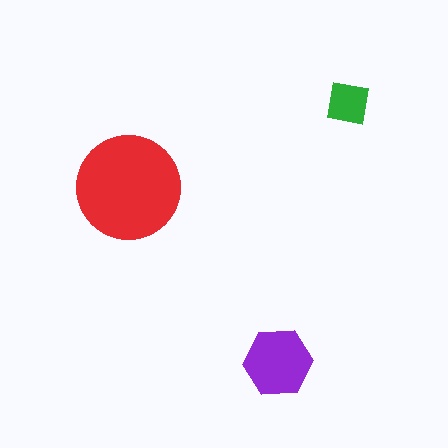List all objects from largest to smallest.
The red circle, the purple hexagon, the green square.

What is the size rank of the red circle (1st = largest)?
1st.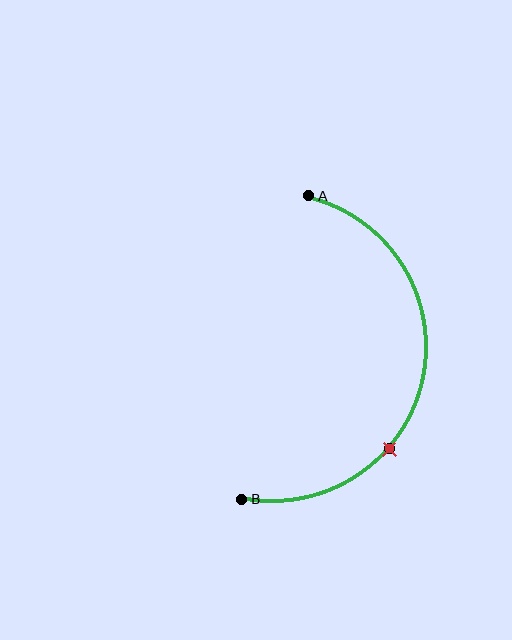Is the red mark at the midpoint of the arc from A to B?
No. The red mark lies on the arc but is closer to endpoint B. The arc midpoint would be at the point on the curve equidistant along the arc from both A and B.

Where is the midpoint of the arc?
The arc midpoint is the point on the curve farthest from the straight line joining A and B. It sits to the right of that line.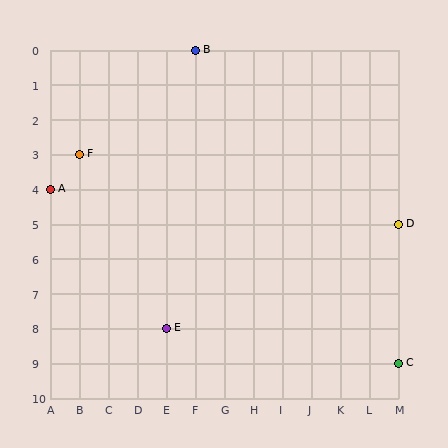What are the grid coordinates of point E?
Point E is at grid coordinates (E, 8).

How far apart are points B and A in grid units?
Points B and A are 5 columns and 4 rows apart (about 6.4 grid units diagonally).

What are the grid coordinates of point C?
Point C is at grid coordinates (M, 9).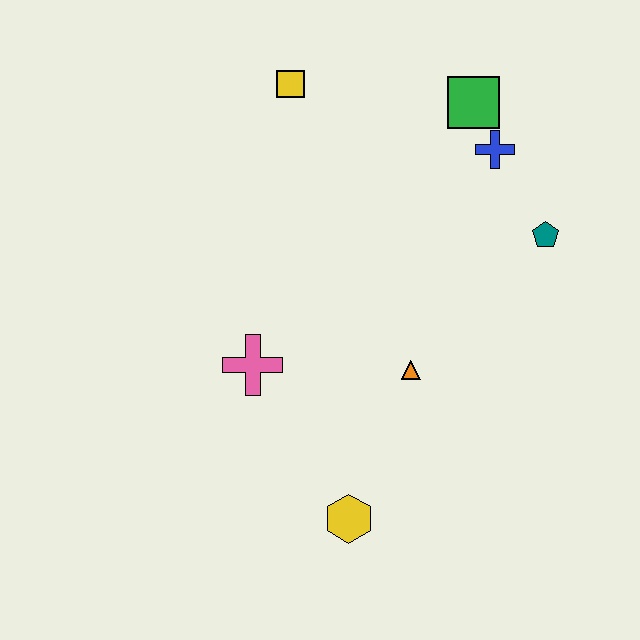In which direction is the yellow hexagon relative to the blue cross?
The yellow hexagon is below the blue cross.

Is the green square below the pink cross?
No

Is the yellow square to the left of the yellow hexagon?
Yes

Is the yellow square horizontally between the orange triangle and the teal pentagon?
No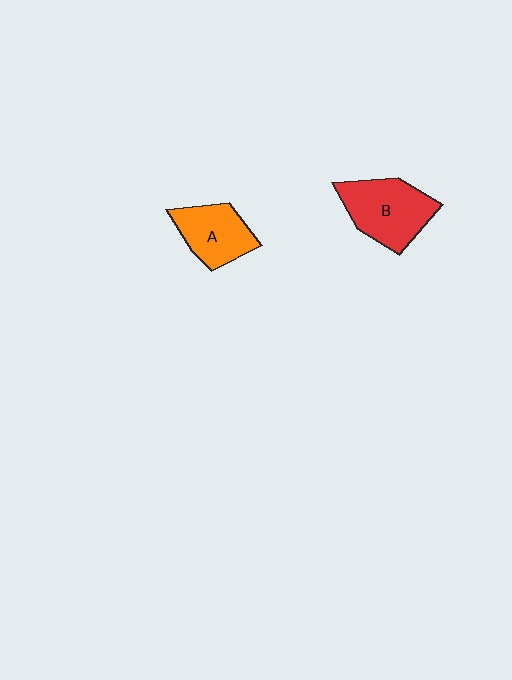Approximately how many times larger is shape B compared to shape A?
Approximately 1.3 times.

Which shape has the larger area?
Shape B (red).